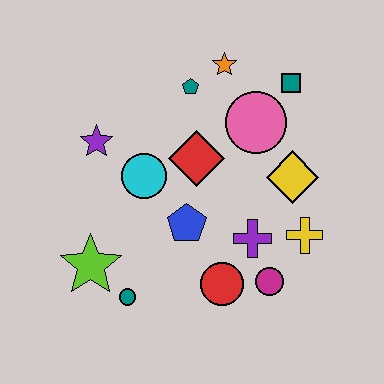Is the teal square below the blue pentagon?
No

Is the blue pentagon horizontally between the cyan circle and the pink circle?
Yes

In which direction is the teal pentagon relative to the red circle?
The teal pentagon is above the red circle.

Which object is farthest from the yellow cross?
The purple star is farthest from the yellow cross.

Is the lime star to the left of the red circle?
Yes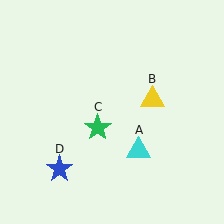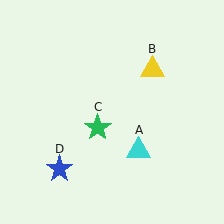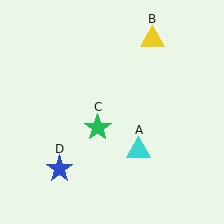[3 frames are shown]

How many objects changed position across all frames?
1 object changed position: yellow triangle (object B).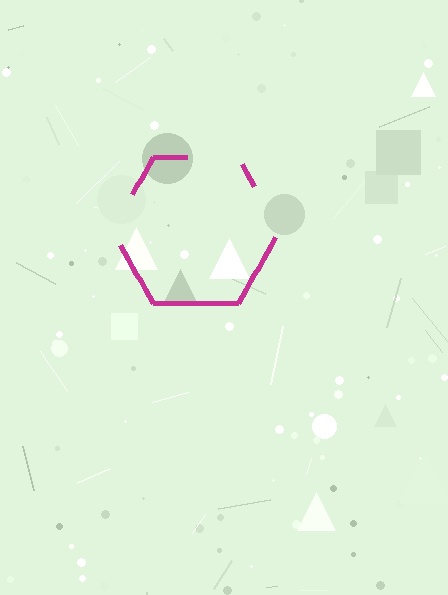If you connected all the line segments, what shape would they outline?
They would outline a hexagon.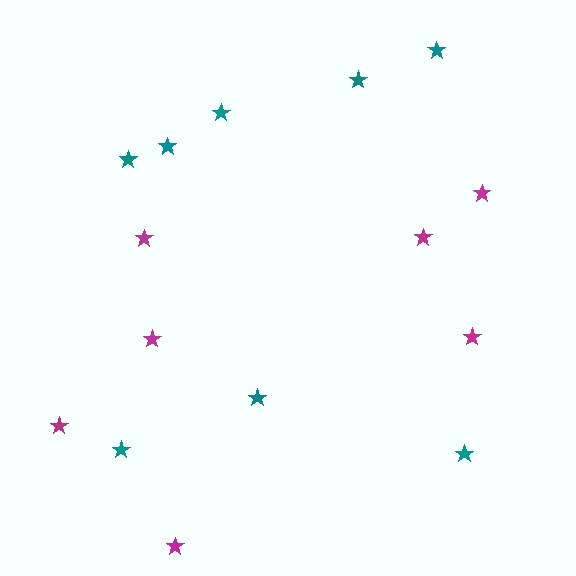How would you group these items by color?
There are 2 groups: one group of teal stars (8) and one group of magenta stars (7).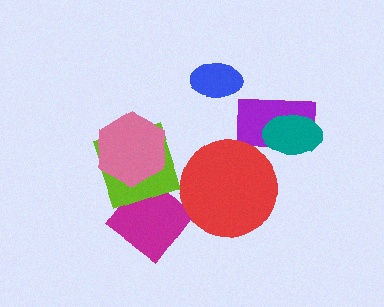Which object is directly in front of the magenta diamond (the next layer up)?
The lime diamond is directly in front of the magenta diamond.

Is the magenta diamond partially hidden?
Yes, it is partially covered by another shape.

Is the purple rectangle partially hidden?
Yes, it is partially covered by another shape.